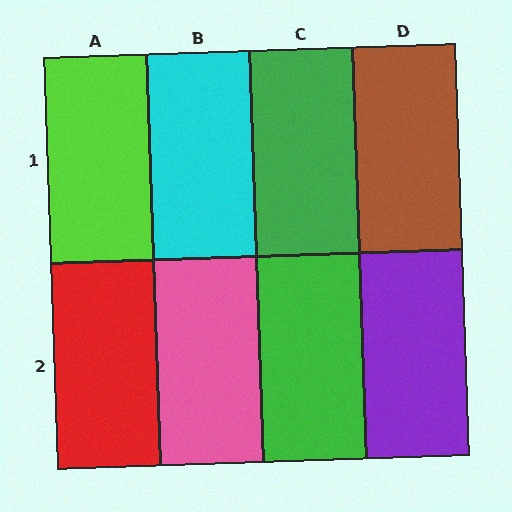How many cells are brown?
1 cell is brown.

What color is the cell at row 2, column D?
Purple.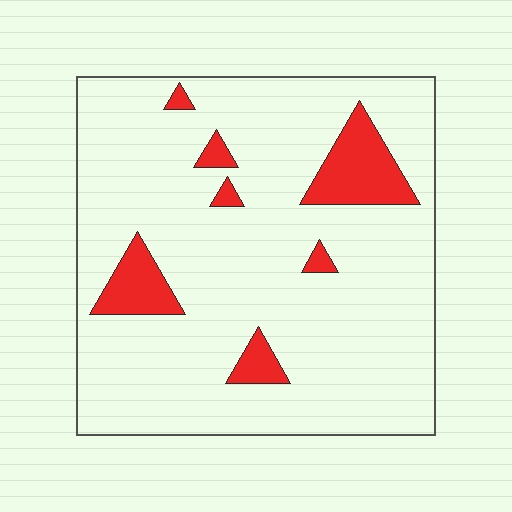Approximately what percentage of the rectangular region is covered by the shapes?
Approximately 10%.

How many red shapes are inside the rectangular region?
7.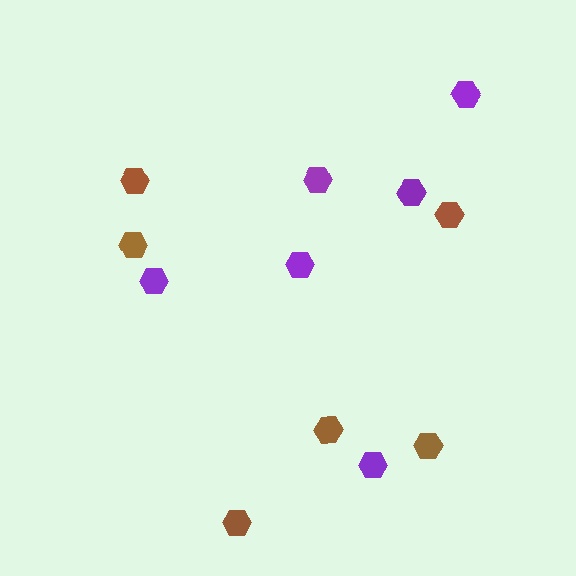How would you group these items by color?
There are 2 groups: one group of brown hexagons (6) and one group of purple hexagons (6).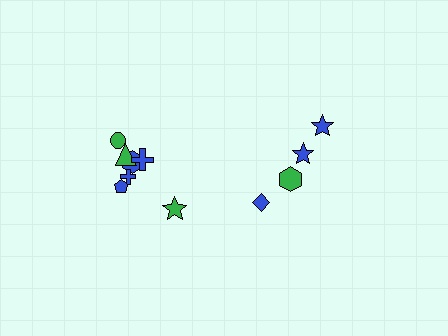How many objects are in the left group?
There are 7 objects.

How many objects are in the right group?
There are 4 objects.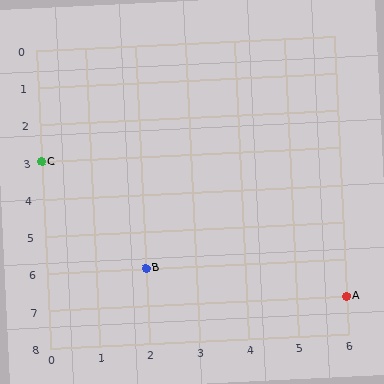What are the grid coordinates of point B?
Point B is at grid coordinates (2, 6).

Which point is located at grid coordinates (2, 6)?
Point B is at (2, 6).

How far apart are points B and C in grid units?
Points B and C are 2 columns and 3 rows apart (about 3.6 grid units diagonally).